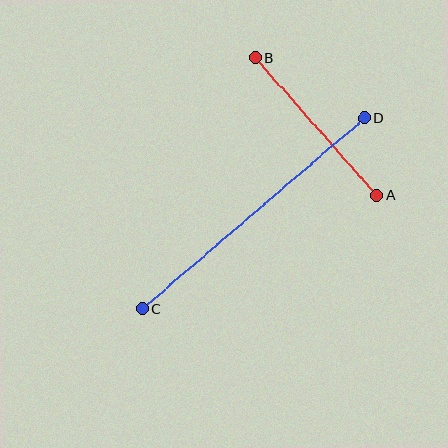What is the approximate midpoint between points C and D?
The midpoint is at approximately (254, 214) pixels.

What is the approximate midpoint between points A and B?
The midpoint is at approximately (316, 127) pixels.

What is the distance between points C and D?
The distance is approximately 293 pixels.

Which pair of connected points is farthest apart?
Points C and D are farthest apart.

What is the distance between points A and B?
The distance is approximately 184 pixels.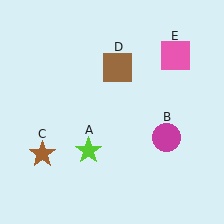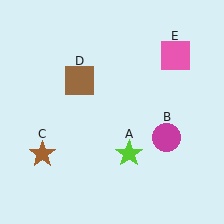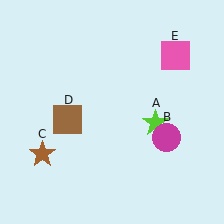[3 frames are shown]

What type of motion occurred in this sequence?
The lime star (object A), brown square (object D) rotated counterclockwise around the center of the scene.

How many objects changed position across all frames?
2 objects changed position: lime star (object A), brown square (object D).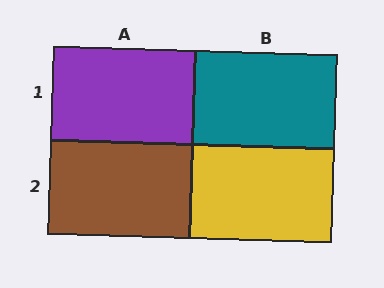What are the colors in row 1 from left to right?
Purple, teal.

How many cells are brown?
1 cell is brown.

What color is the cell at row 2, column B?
Yellow.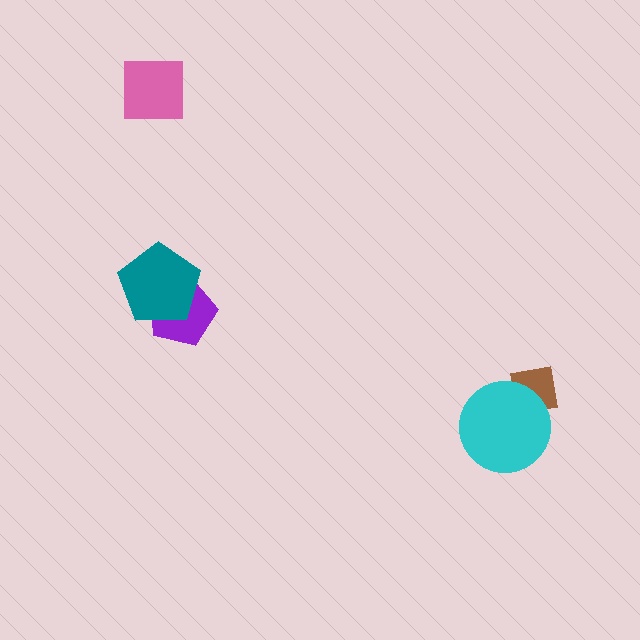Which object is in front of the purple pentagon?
The teal pentagon is in front of the purple pentagon.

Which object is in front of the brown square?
The cyan circle is in front of the brown square.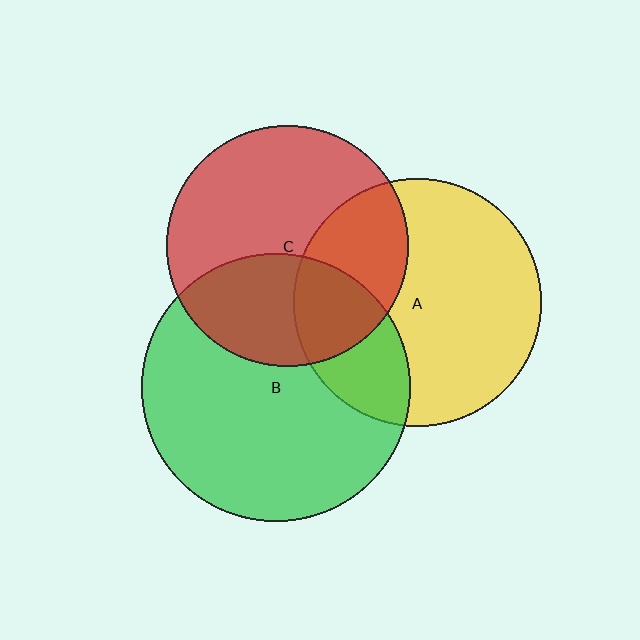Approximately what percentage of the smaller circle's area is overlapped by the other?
Approximately 35%.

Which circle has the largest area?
Circle B (green).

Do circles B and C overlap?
Yes.